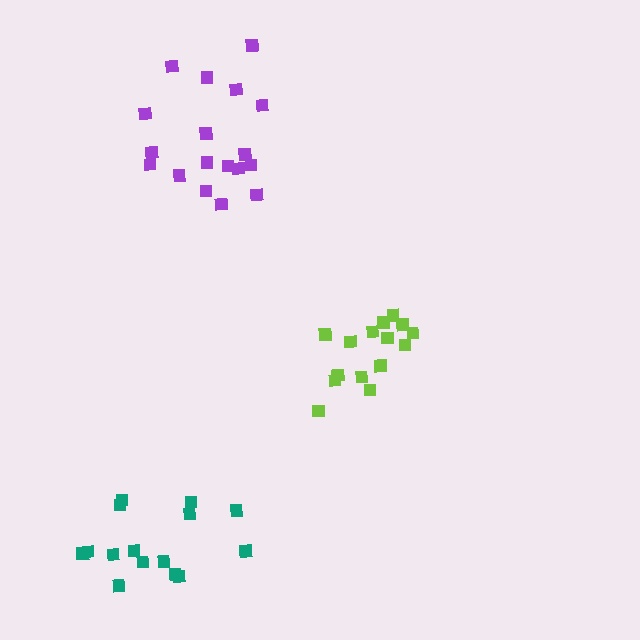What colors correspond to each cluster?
The clusters are colored: purple, teal, lime.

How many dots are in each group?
Group 1: 18 dots, Group 2: 15 dots, Group 3: 15 dots (48 total).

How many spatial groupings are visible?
There are 3 spatial groupings.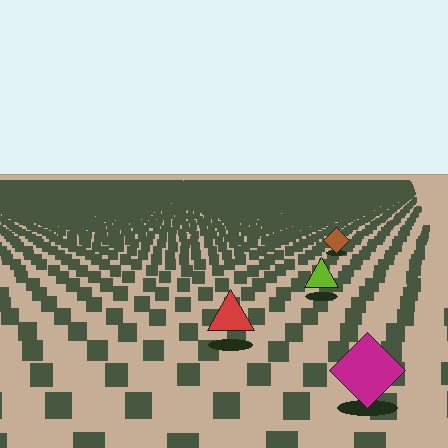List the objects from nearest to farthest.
From nearest to farthest: the magenta diamond, the red triangle, the lime triangle, the brown diamond.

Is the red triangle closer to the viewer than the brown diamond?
Yes. The red triangle is closer — you can tell from the texture gradient: the ground texture is coarser near it.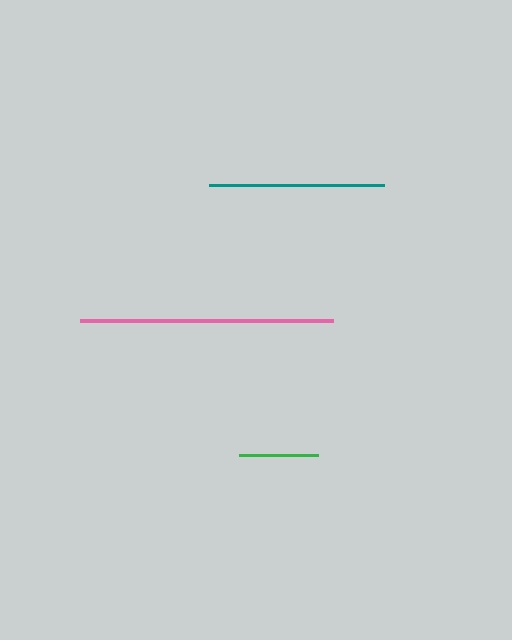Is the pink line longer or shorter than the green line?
The pink line is longer than the green line.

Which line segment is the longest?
The pink line is the longest at approximately 252 pixels.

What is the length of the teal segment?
The teal segment is approximately 175 pixels long.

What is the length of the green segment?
The green segment is approximately 79 pixels long.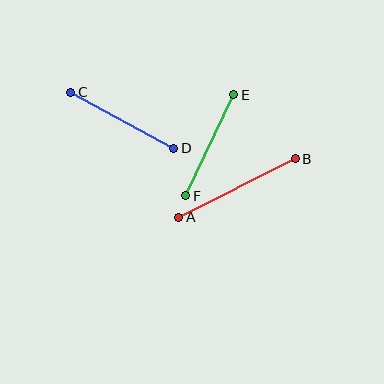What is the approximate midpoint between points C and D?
The midpoint is at approximately (122, 120) pixels.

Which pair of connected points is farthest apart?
Points A and B are farthest apart.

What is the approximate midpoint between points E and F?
The midpoint is at approximately (210, 145) pixels.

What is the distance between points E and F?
The distance is approximately 112 pixels.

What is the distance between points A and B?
The distance is approximately 131 pixels.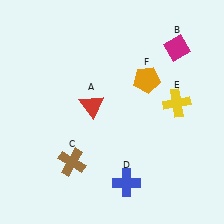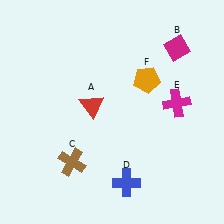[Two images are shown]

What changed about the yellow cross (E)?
In Image 1, E is yellow. In Image 2, it changed to magenta.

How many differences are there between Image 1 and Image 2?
There is 1 difference between the two images.